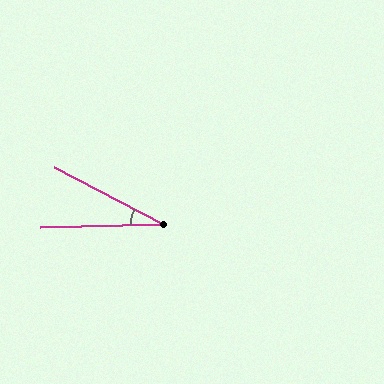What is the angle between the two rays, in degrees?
Approximately 29 degrees.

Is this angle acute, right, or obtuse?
It is acute.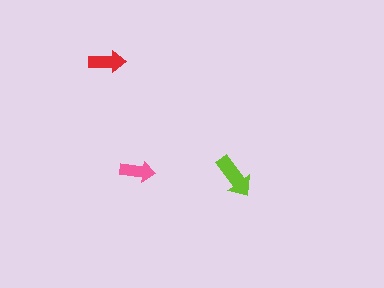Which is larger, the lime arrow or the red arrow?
The lime one.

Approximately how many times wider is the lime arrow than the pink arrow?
About 1.5 times wider.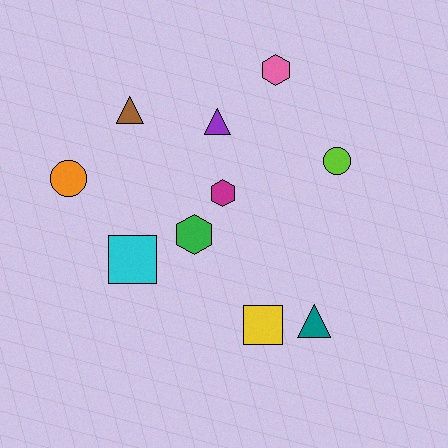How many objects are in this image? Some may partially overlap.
There are 10 objects.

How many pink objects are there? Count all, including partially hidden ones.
There is 1 pink object.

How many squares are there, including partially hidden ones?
There are 2 squares.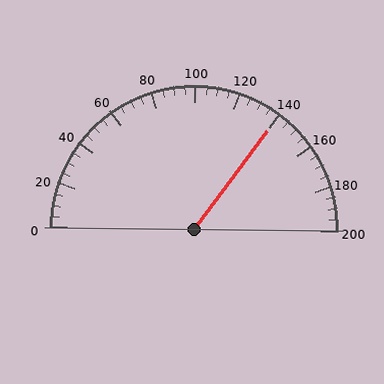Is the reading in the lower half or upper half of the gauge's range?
The reading is in the upper half of the range (0 to 200).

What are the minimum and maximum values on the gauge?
The gauge ranges from 0 to 200.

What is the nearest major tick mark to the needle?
The nearest major tick mark is 140.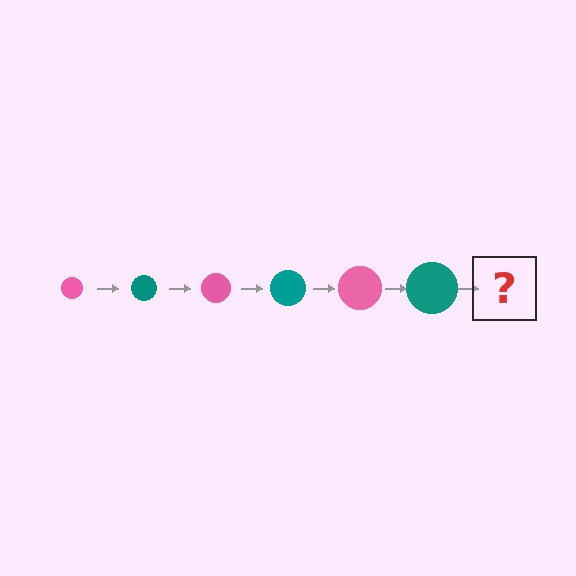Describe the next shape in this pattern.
It should be a pink circle, larger than the previous one.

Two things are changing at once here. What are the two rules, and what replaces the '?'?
The two rules are that the circle grows larger each step and the color cycles through pink and teal. The '?' should be a pink circle, larger than the previous one.